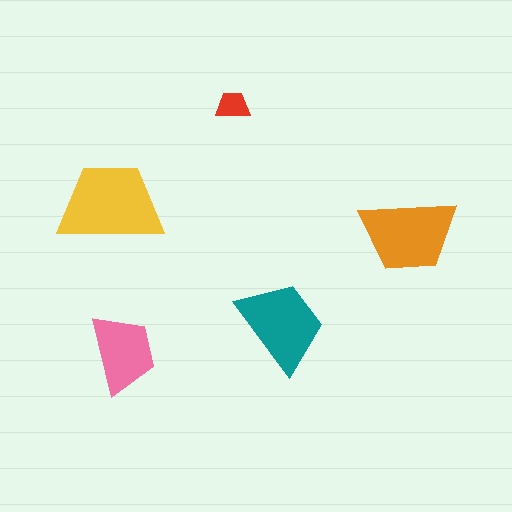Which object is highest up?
The red trapezoid is topmost.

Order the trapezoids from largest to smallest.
the yellow one, the orange one, the teal one, the pink one, the red one.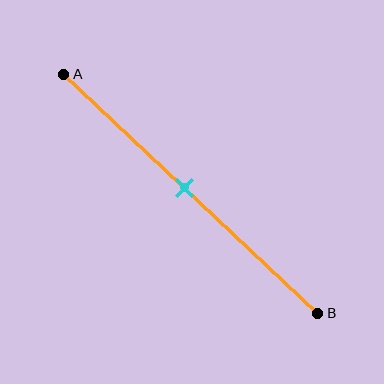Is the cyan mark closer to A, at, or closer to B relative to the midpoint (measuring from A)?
The cyan mark is approximately at the midpoint of segment AB.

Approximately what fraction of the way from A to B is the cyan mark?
The cyan mark is approximately 50% of the way from A to B.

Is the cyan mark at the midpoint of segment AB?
Yes, the mark is approximately at the midpoint.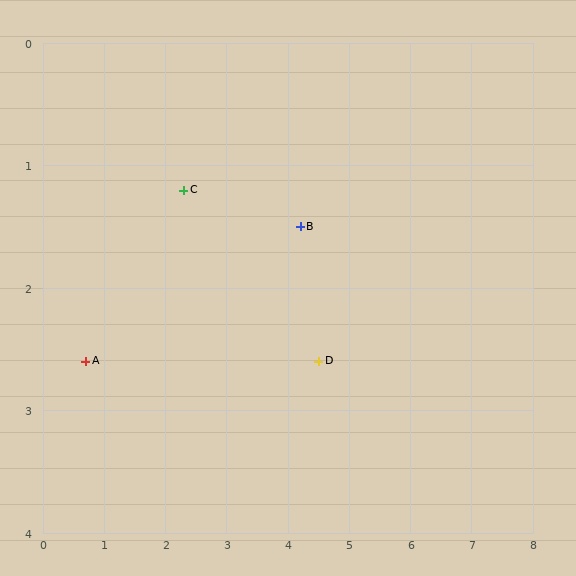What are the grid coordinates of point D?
Point D is at approximately (4.5, 2.6).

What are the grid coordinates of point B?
Point B is at approximately (4.2, 1.5).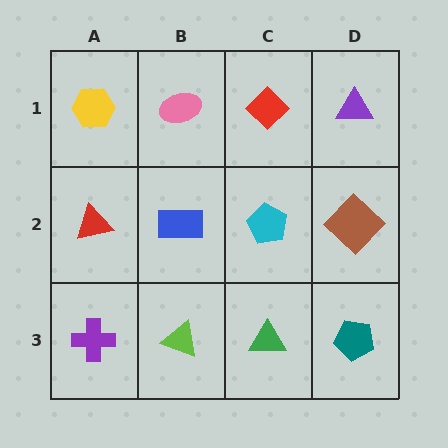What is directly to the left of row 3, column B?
A purple cross.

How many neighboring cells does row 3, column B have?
3.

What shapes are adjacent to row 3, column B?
A blue rectangle (row 2, column B), a purple cross (row 3, column A), a green triangle (row 3, column C).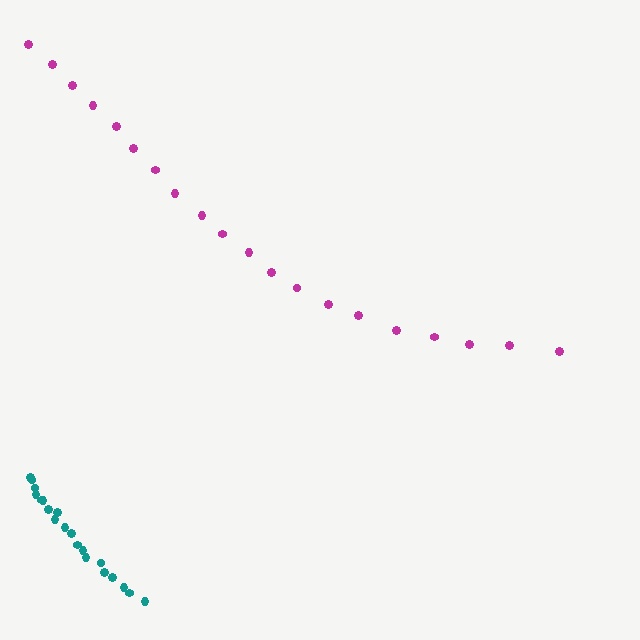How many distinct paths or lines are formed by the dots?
There are 2 distinct paths.